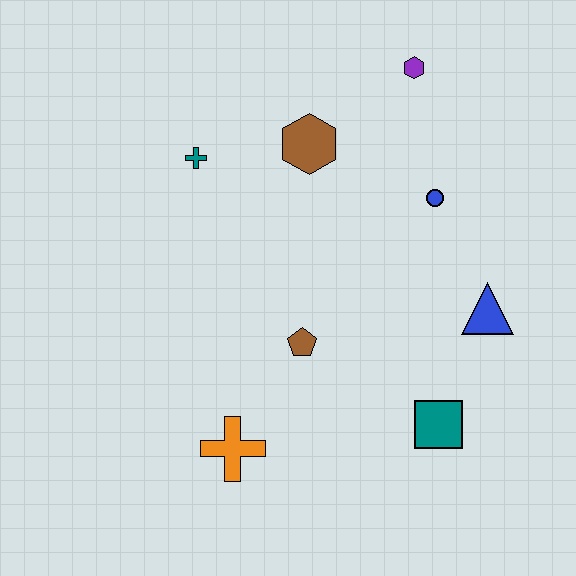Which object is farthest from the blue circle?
The orange cross is farthest from the blue circle.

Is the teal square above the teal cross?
No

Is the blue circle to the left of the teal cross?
No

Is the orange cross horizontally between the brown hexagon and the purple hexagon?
No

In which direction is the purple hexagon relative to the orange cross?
The purple hexagon is above the orange cross.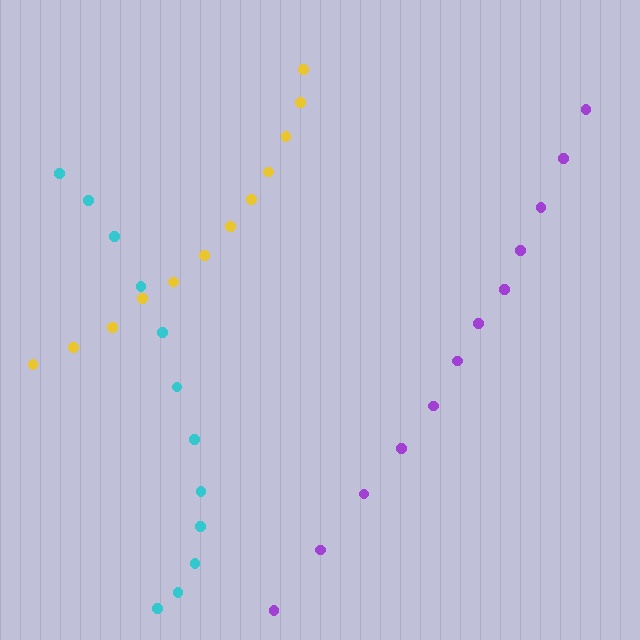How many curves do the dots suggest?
There are 3 distinct paths.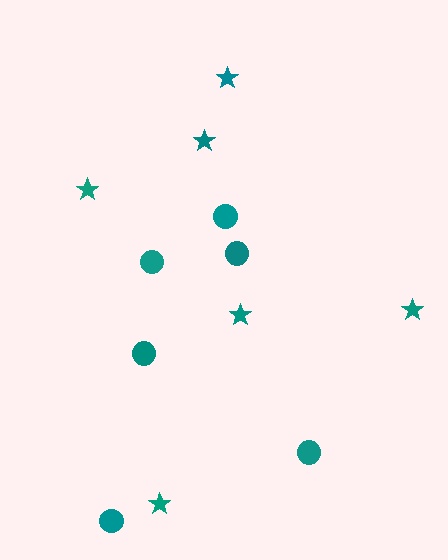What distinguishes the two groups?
There are 2 groups: one group of circles (6) and one group of stars (6).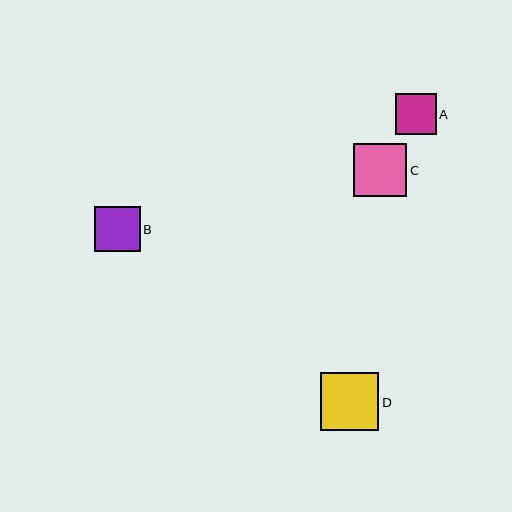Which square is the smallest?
Square A is the smallest with a size of approximately 41 pixels.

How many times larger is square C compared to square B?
Square C is approximately 1.2 times the size of square B.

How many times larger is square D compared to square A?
Square D is approximately 1.4 times the size of square A.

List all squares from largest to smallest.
From largest to smallest: D, C, B, A.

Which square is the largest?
Square D is the largest with a size of approximately 58 pixels.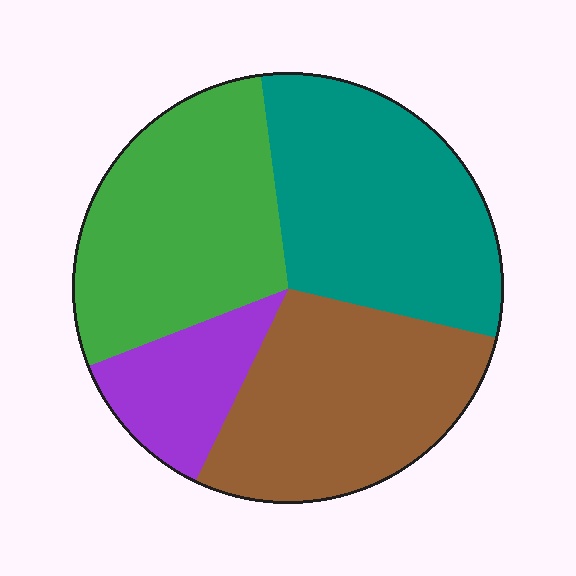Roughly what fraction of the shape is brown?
Brown covers roughly 30% of the shape.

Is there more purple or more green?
Green.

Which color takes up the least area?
Purple, at roughly 10%.